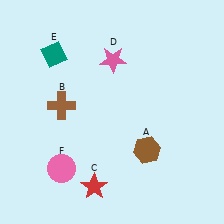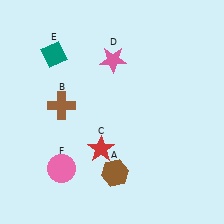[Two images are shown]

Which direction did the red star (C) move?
The red star (C) moved up.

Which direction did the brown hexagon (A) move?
The brown hexagon (A) moved left.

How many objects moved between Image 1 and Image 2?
2 objects moved between the two images.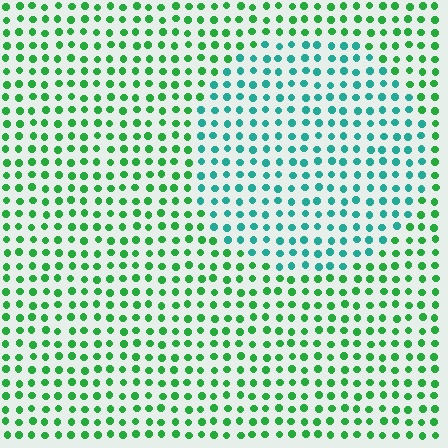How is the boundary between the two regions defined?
The boundary is defined purely by a slight shift in hue (about 42 degrees). Spacing, size, and orientation are identical on both sides.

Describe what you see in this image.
The image is filled with small green elements in a uniform arrangement. A circle-shaped region is visible where the elements are tinted to a slightly different hue, forming a subtle color boundary.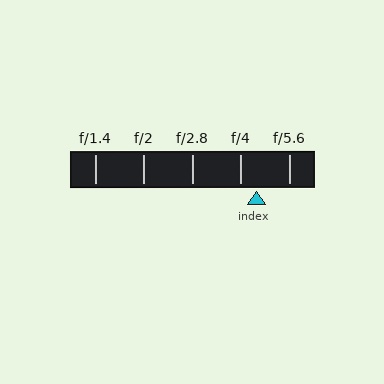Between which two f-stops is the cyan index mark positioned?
The index mark is between f/4 and f/5.6.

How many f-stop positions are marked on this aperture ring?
There are 5 f-stop positions marked.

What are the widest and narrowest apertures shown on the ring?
The widest aperture shown is f/1.4 and the narrowest is f/5.6.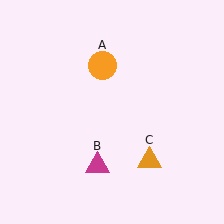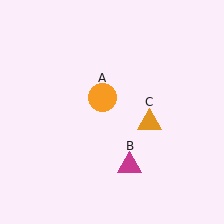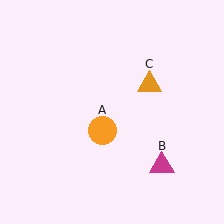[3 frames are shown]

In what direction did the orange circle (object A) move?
The orange circle (object A) moved down.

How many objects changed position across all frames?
3 objects changed position: orange circle (object A), magenta triangle (object B), orange triangle (object C).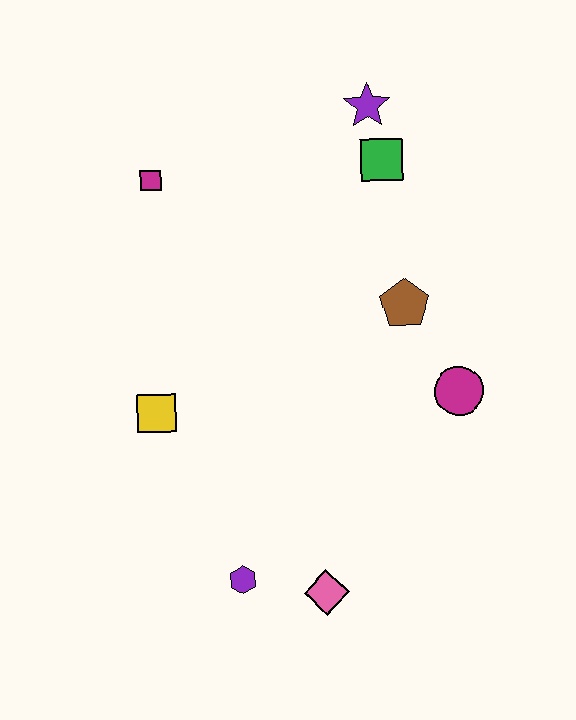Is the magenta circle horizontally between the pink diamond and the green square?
No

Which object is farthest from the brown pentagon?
The purple hexagon is farthest from the brown pentagon.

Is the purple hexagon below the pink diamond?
No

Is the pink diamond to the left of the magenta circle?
Yes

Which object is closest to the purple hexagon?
The pink diamond is closest to the purple hexagon.